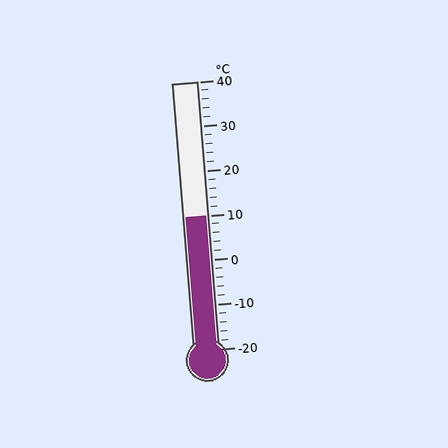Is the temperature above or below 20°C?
The temperature is below 20°C.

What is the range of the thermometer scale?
The thermometer scale ranges from -20°C to 40°C.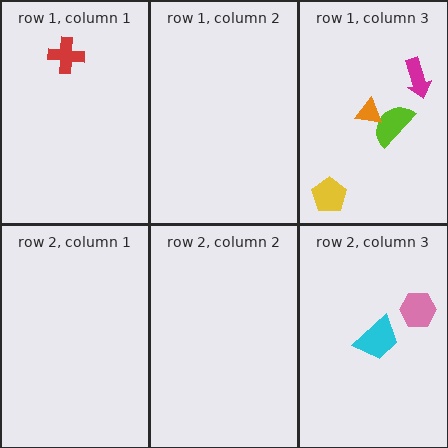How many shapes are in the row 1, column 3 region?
4.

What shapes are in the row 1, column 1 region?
The red cross.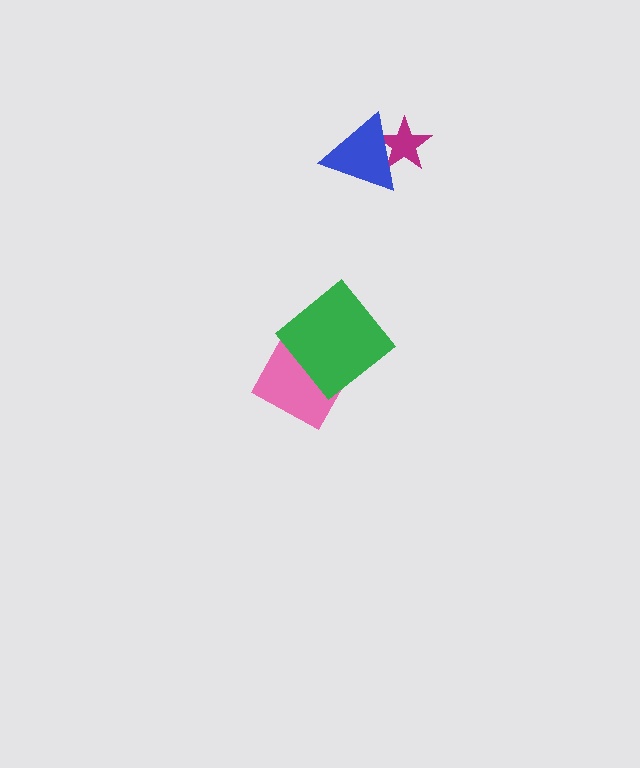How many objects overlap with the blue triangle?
1 object overlaps with the blue triangle.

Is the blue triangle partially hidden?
No, no other shape covers it.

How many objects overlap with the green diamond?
1 object overlaps with the green diamond.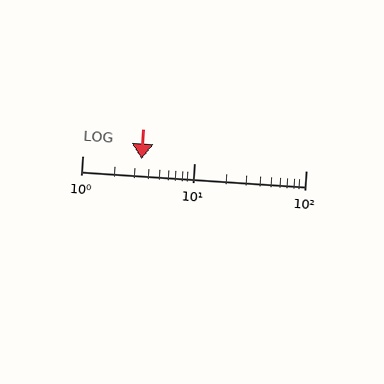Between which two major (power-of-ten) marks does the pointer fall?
The pointer is between 1 and 10.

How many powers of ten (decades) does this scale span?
The scale spans 2 decades, from 1 to 100.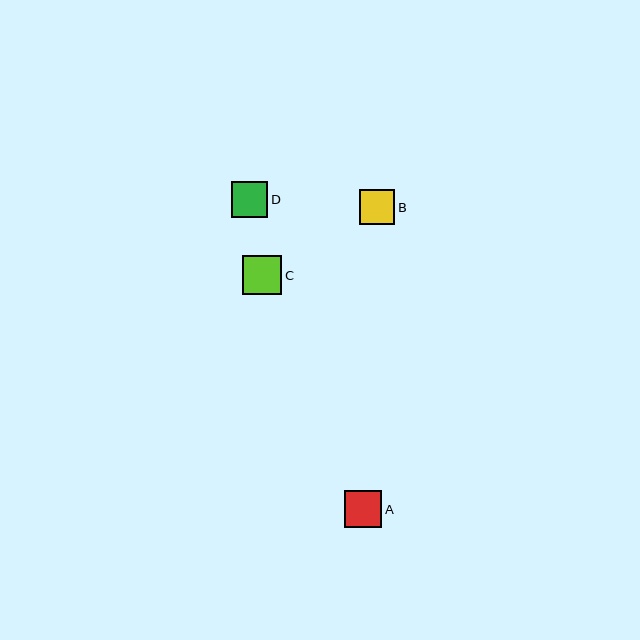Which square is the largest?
Square C is the largest with a size of approximately 39 pixels.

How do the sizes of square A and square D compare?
Square A and square D are approximately the same size.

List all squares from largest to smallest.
From largest to smallest: C, A, D, B.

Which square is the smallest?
Square B is the smallest with a size of approximately 35 pixels.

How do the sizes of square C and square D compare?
Square C and square D are approximately the same size.